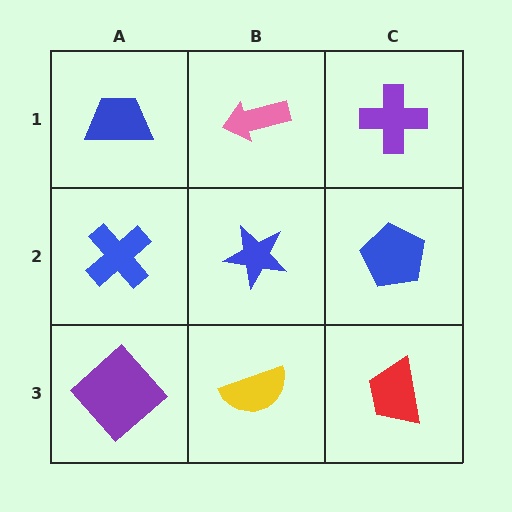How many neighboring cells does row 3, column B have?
3.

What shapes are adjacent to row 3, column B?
A blue star (row 2, column B), a purple diamond (row 3, column A), a red trapezoid (row 3, column C).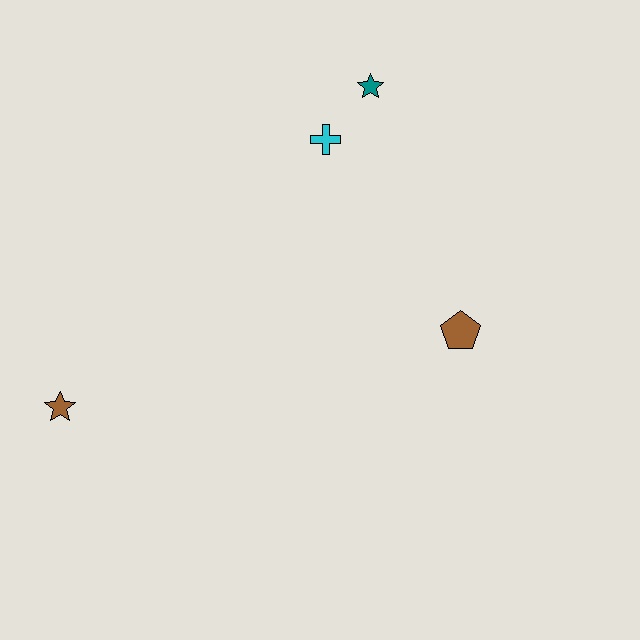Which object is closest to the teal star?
The cyan cross is closest to the teal star.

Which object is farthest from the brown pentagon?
The brown star is farthest from the brown pentagon.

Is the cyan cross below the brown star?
No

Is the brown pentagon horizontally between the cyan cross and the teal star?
No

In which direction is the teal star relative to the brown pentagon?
The teal star is above the brown pentagon.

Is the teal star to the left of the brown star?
No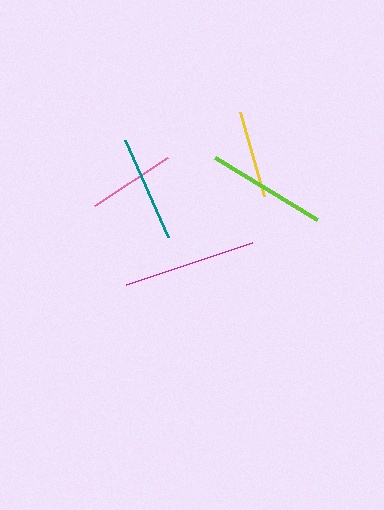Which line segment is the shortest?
The pink line is the shortest at approximately 87 pixels.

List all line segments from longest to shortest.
From longest to shortest: magenta, lime, teal, yellow, pink.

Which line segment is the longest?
The magenta line is the longest at approximately 133 pixels.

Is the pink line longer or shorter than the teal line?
The teal line is longer than the pink line.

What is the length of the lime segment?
The lime segment is approximately 119 pixels long.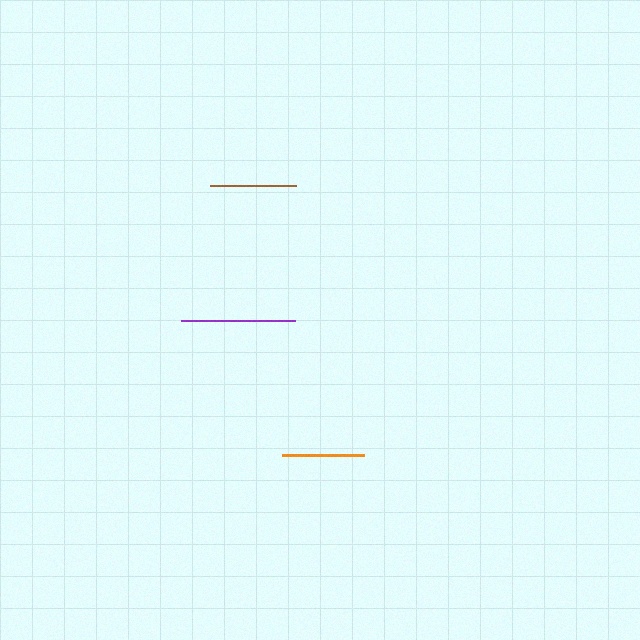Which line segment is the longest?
The purple line is the longest at approximately 114 pixels.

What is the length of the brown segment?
The brown segment is approximately 85 pixels long.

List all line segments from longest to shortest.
From longest to shortest: purple, brown, orange.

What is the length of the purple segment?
The purple segment is approximately 114 pixels long.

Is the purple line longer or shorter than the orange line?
The purple line is longer than the orange line.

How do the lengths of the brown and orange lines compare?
The brown and orange lines are approximately the same length.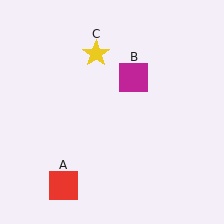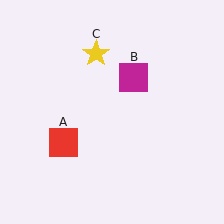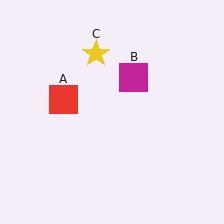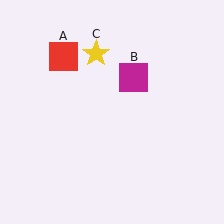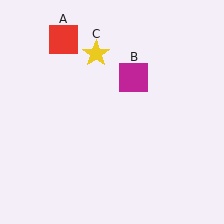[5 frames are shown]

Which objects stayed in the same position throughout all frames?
Magenta square (object B) and yellow star (object C) remained stationary.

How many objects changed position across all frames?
1 object changed position: red square (object A).